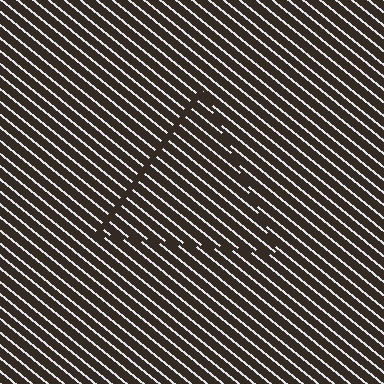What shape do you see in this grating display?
An illusory triangle. The interior of the shape contains the same grating, shifted by half a period — the contour is defined by the phase discontinuity where line-ends from the inner and outer gratings abut.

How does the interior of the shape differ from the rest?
The interior of the shape contains the same grating, shifted by half a period — the contour is defined by the phase discontinuity where line-ends from the inner and outer gratings abut.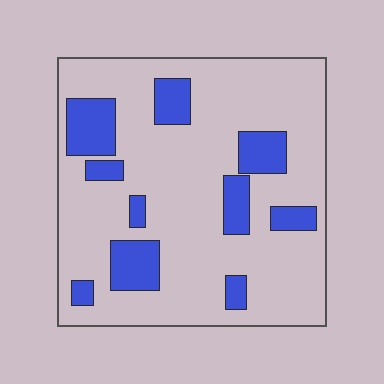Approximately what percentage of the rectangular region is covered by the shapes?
Approximately 20%.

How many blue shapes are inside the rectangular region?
10.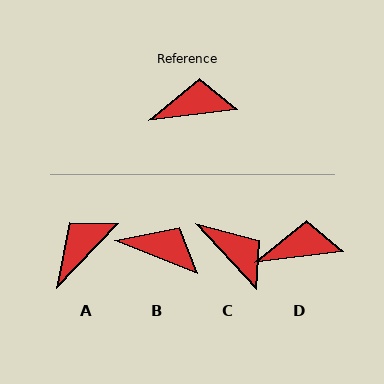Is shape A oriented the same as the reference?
No, it is off by about 39 degrees.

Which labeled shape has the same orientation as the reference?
D.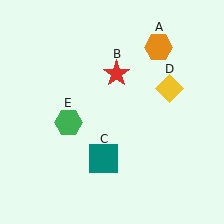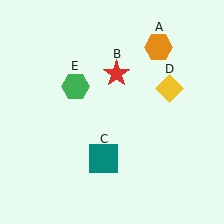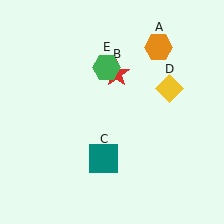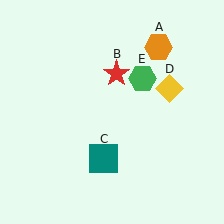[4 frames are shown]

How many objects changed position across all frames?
1 object changed position: green hexagon (object E).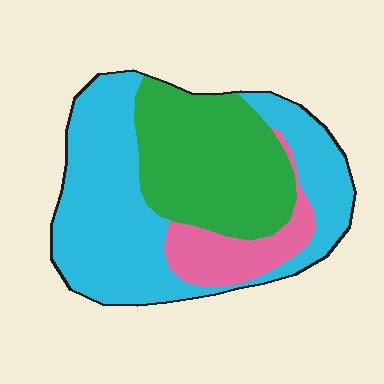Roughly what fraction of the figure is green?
Green covers around 35% of the figure.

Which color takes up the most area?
Cyan, at roughly 50%.